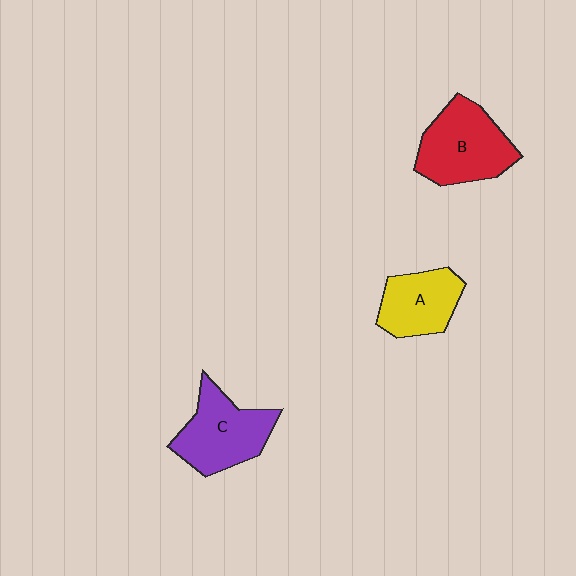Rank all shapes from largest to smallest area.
From largest to smallest: B (red), C (purple), A (yellow).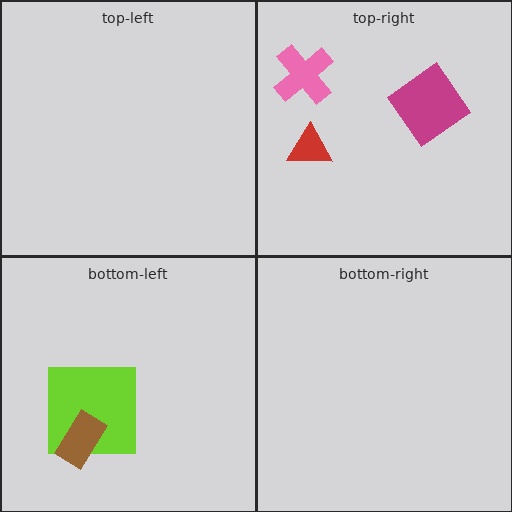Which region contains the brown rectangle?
The bottom-left region.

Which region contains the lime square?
The bottom-left region.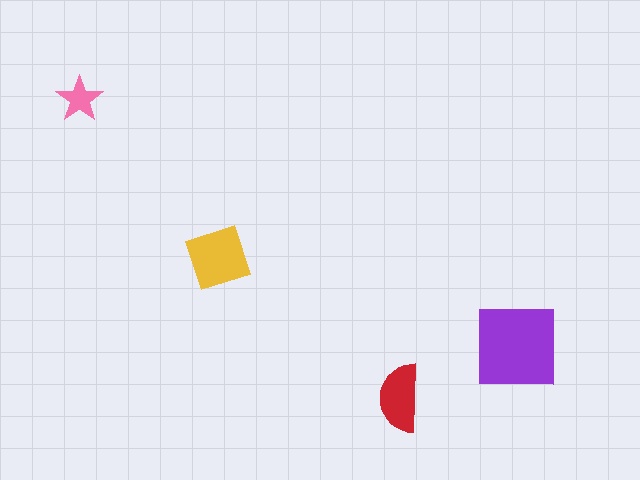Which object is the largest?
The purple square.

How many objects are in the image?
There are 4 objects in the image.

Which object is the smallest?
The pink star.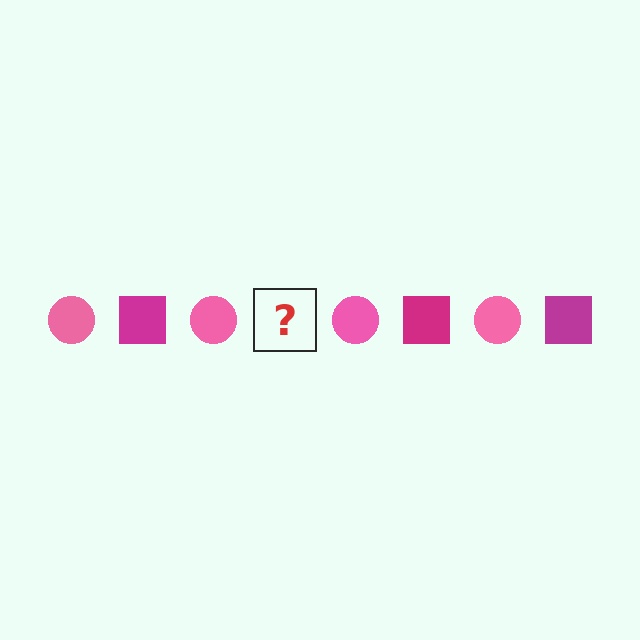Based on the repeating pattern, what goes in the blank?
The blank should be a magenta square.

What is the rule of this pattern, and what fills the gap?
The rule is that the pattern alternates between pink circle and magenta square. The gap should be filled with a magenta square.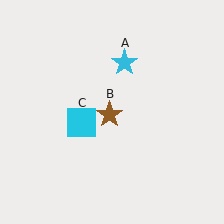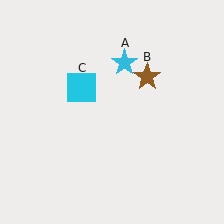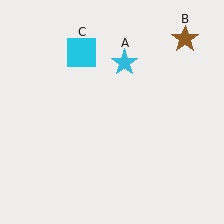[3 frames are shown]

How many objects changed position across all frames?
2 objects changed position: brown star (object B), cyan square (object C).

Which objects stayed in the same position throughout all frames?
Cyan star (object A) remained stationary.